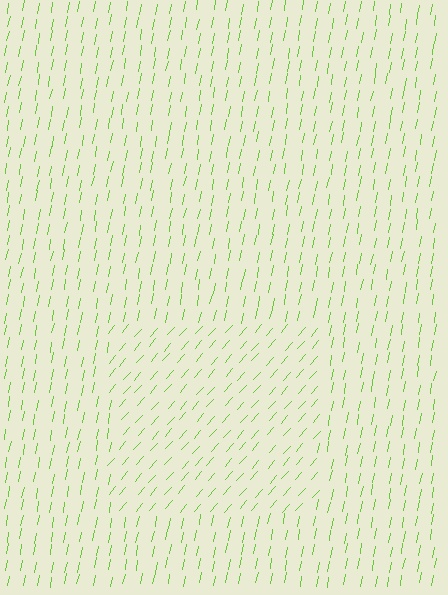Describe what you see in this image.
The image is filled with small lime line segments. A rectangle region in the image has lines oriented differently from the surrounding lines, creating a visible texture boundary.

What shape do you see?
I see a rectangle.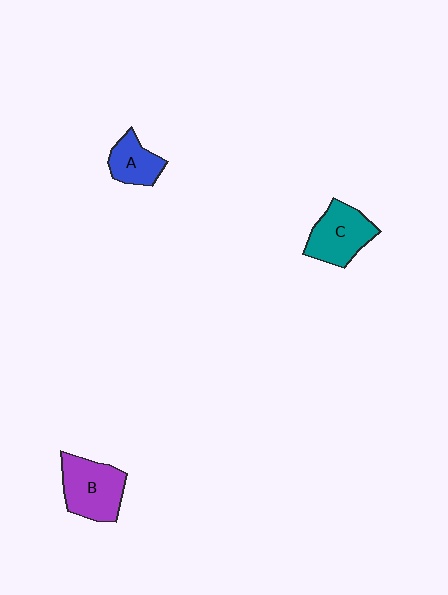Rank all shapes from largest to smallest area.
From largest to smallest: B (purple), C (teal), A (blue).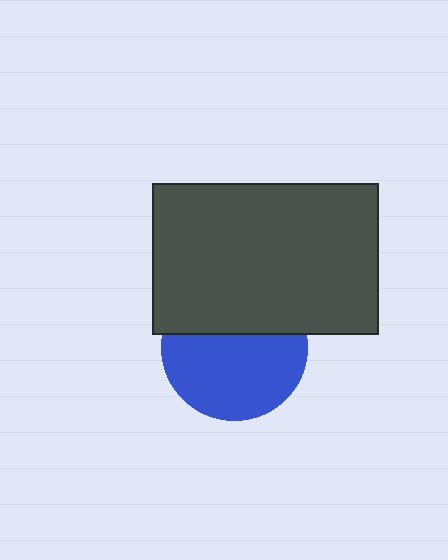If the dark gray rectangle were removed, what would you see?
You would see the complete blue circle.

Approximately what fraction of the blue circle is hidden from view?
Roughly 40% of the blue circle is hidden behind the dark gray rectangle.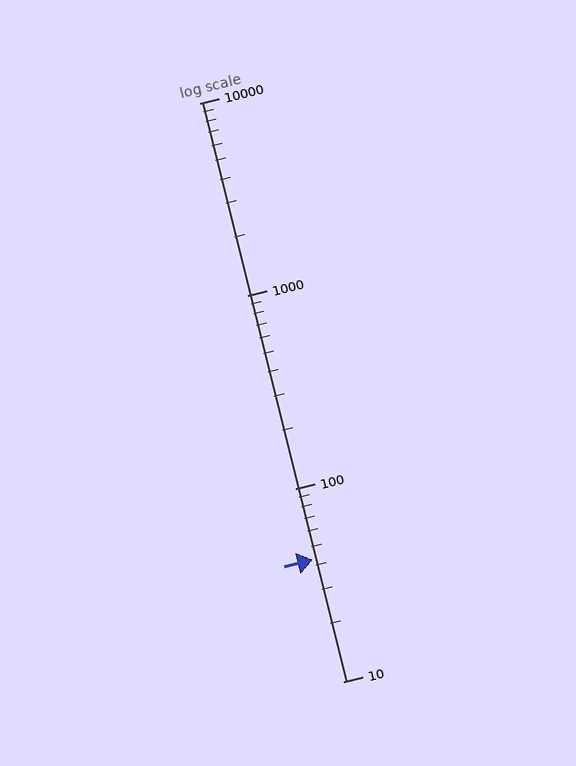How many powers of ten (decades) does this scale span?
The scale spans 3 decades, from 10 to 10000.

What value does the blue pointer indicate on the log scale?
The pointer indicates approximately 43.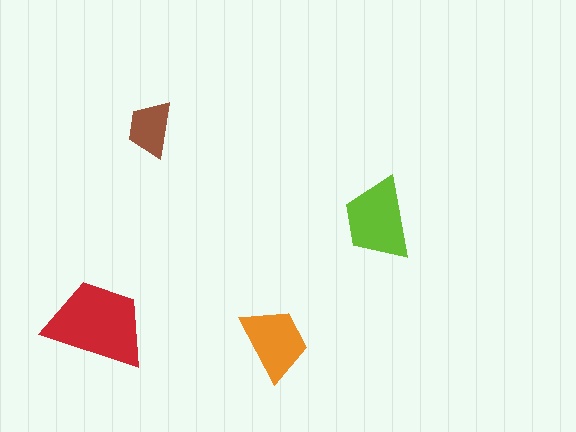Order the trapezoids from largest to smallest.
the red one, the lime one, the orange one, the brown one.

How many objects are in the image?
There are 4 objects in the image.